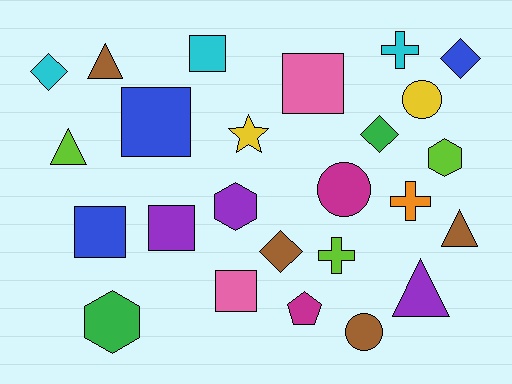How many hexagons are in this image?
There are 3 hexagons.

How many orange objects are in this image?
There is 1 orange object.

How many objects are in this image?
There are 25 objects.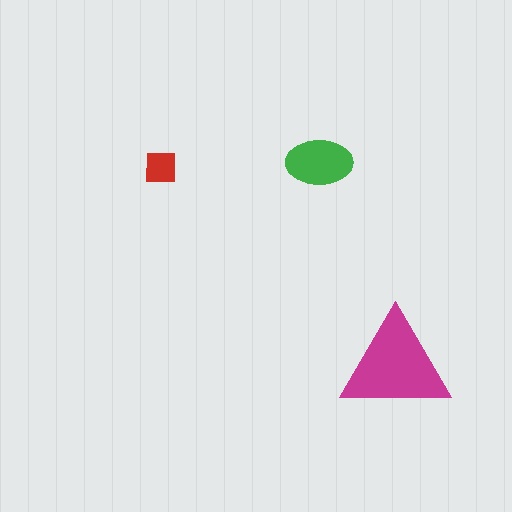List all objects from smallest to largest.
The red square, the green ellipse, the magenta triangle.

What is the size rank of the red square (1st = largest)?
3rd.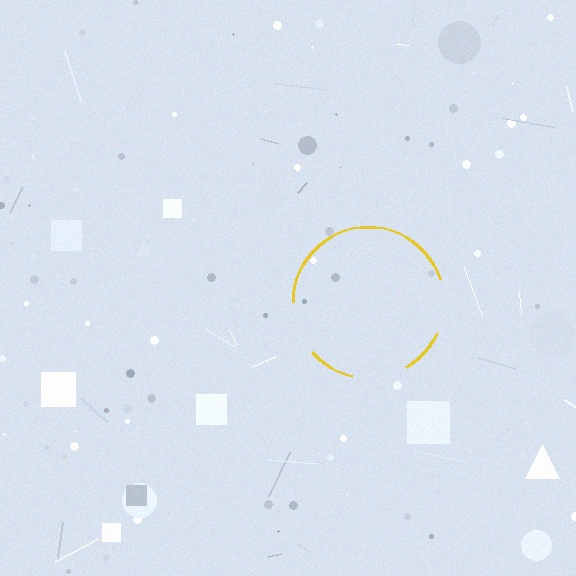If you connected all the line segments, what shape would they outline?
They would outline a circle.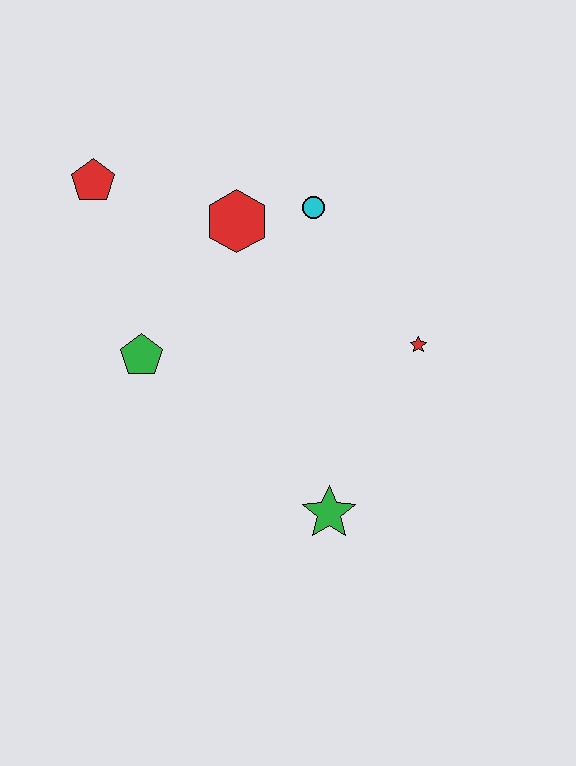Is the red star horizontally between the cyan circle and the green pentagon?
No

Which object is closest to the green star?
The red star is closest to the green star.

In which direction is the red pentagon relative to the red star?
The red pentagon is to the left of the red star.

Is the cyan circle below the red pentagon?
Yes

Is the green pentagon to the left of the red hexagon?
Yes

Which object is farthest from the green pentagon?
The red star is farthest from the green pentagon.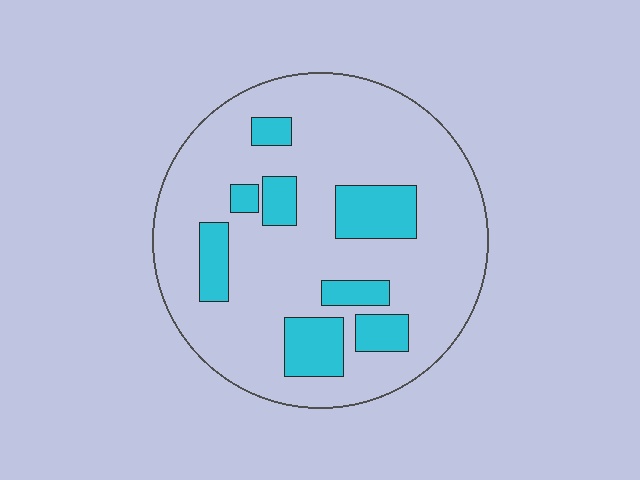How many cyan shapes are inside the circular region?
8.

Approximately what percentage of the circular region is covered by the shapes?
Approximately 20%.